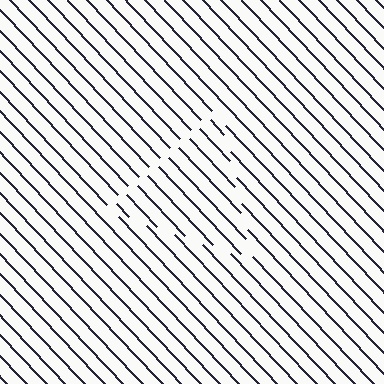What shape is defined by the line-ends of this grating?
An illusory triangle. The interior of the shape contains the same grating, shifted by half a period — the contour is defined by the phase discontinuity where line-ends from the inner and outer gratings abut.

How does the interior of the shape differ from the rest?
The interior of the shape contains the same grating, shifted by half a period — the contour is defined by the phase discontinuity where line-ends from the inner and outer gratings abut.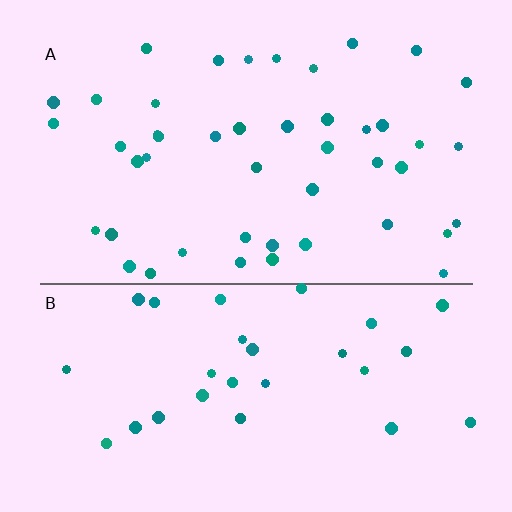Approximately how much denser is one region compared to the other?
Approximately 1.5× — region A over region B.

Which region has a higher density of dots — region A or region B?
A (the top).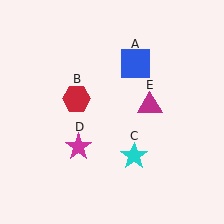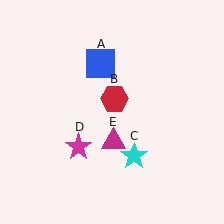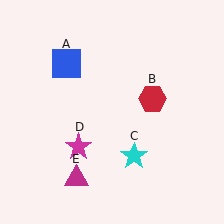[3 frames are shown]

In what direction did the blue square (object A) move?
The blue square (object A) moved left.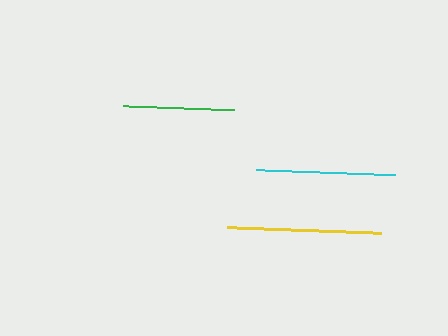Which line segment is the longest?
The yellow line is the longest at approximately 154 pixels.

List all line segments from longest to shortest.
From longest to shortest: yellow, cyan, green.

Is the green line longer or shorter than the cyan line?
The cyan line is longer than the green line.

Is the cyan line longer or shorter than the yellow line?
The yellow line is longer than the cyan line.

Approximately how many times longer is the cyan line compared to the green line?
The cyan line is approximately 1.3 times the length of the green line.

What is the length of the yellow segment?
The yellow segment is approximately 154 pixels long.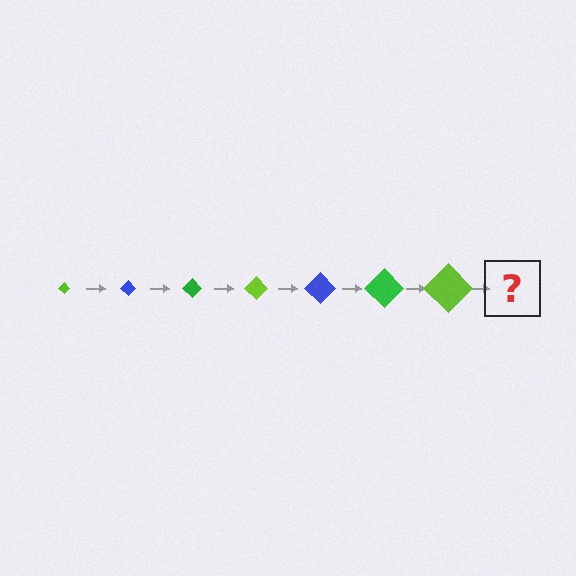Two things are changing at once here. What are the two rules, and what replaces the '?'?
The two rules are that the diamond grows larger each step and the color cycles through lime, blue, and green. The '?' should be a blue diamond, larger than the previous one.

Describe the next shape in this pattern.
It should be a blue diamond, larger than the previous one.